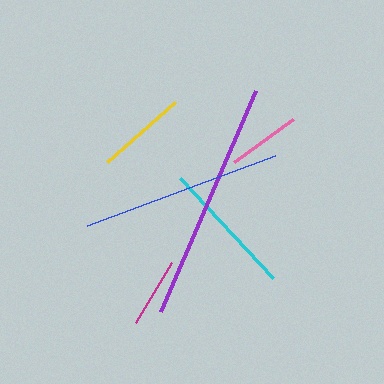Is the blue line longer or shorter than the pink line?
The blue line is longer than the pink line.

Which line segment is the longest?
The purple line is the longest at approximately 241 pixels.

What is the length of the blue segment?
The blue segment is approximately 201 pixels long.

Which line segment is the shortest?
The magenta line is the shortest at approximately 70 pixels.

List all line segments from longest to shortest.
From longest to shortest: purple, blue, cyan, yellow, pink, magenta.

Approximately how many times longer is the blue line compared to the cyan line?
The blue line is approximately 1.5 times the length of the cyan line.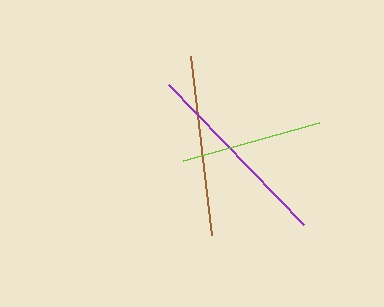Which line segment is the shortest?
The lime line is the shortest at approximately 142 pixels.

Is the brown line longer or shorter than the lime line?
The brown line is longer than the lime line.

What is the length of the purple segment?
The purple segment is approximately 194 pixels long.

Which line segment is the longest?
The purple line is the longest at approximately 194 pixels.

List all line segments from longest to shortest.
From longest to shortest: purple, brown, lime.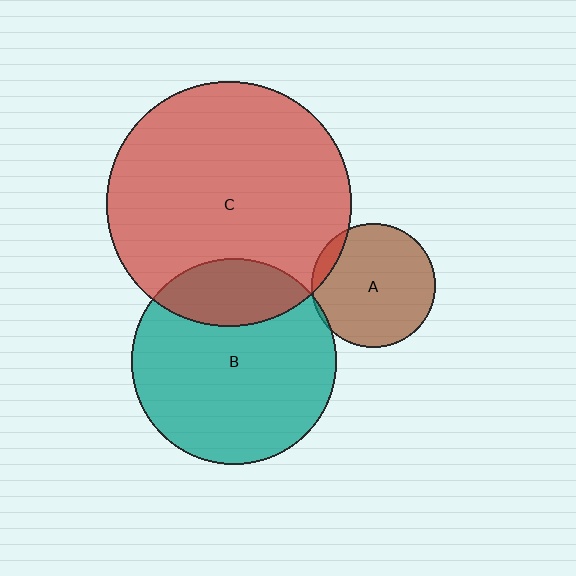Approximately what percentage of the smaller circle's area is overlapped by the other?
Approximately 25%.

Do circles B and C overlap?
Yes.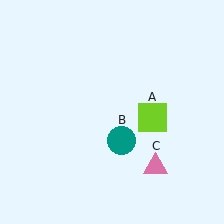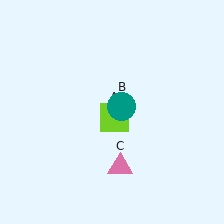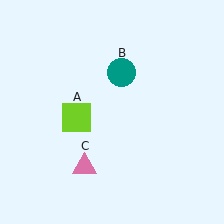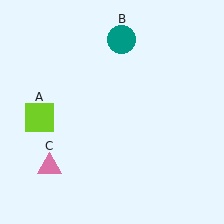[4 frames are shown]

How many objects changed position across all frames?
3 objects changed position: lime square (object A), teal circle (object B), pink triangle (object C).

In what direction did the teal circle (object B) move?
The teal circle (object B) moved up.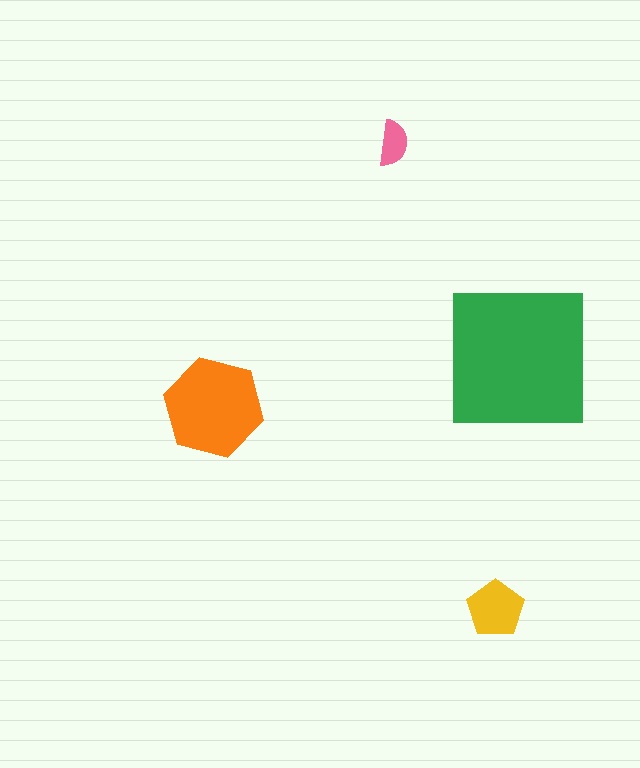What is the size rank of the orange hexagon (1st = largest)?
2nd.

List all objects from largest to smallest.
The green square, the orange hexagon, the yellow pentagon, the pink semicircle.